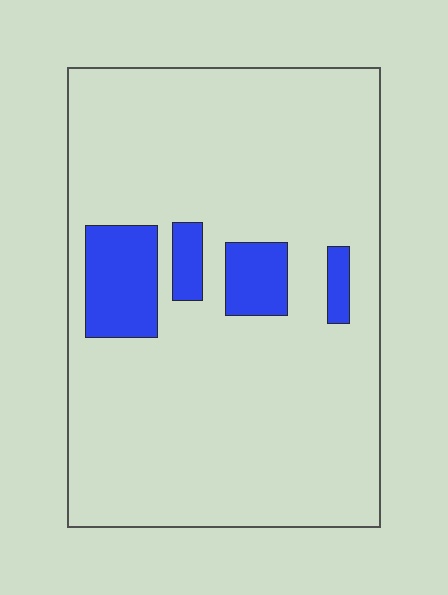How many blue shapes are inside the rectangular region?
4.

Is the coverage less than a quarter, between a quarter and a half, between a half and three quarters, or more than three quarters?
Less than a quarter.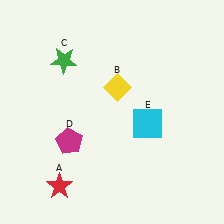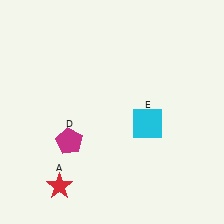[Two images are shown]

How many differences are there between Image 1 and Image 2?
There are 2 differences between the two images.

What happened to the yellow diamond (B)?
The yellow diamond (B) was removed in Image 2. It was in the top-right area of Image 1.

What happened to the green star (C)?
The green star (C) was removed in Image 2. It was in the top-left area of Image 1.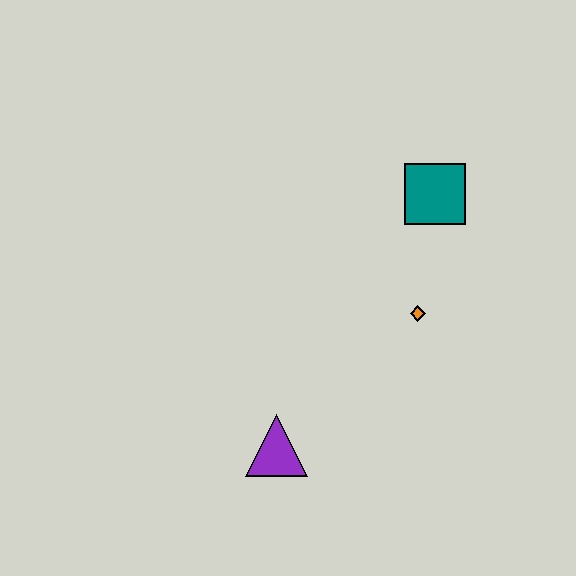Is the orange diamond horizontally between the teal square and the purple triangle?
Yes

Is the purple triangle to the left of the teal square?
Yes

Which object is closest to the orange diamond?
The teal square is closest to the orange diamond.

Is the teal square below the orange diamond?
No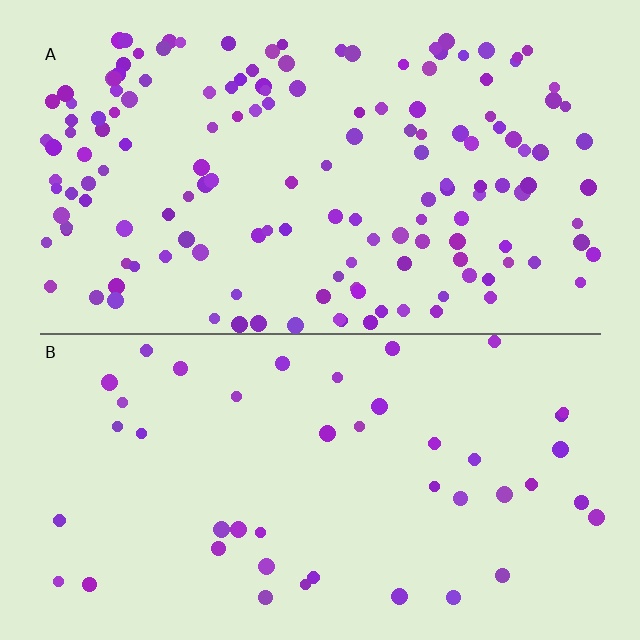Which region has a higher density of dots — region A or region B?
A (the top).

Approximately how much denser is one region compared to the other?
Approximately 3.5× — region A over region B.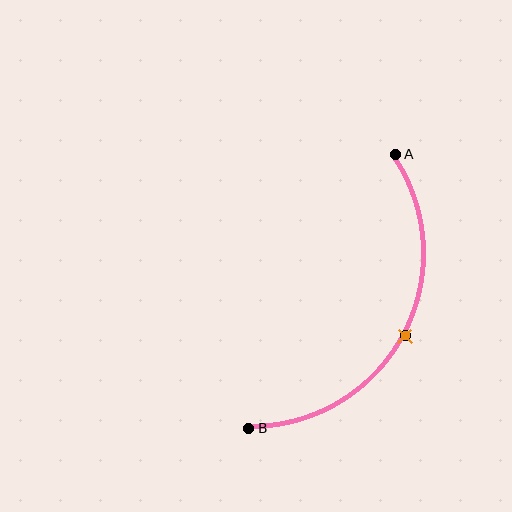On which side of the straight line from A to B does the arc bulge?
The arc bulges to the right of the straight line connecting A and B.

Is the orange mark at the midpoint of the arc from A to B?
Yes. The orange mark lies on the arc at equal arc-length from both A and B — it is the arc midpoint.